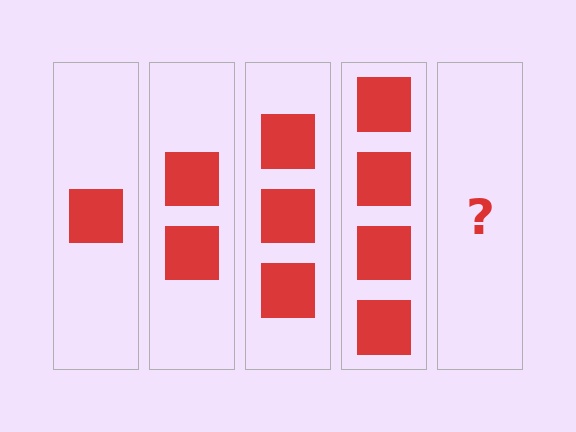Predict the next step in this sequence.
The next step is 5 squares.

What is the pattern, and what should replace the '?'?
The pattern is that each step adds one more square. The '?' should be 5 squares.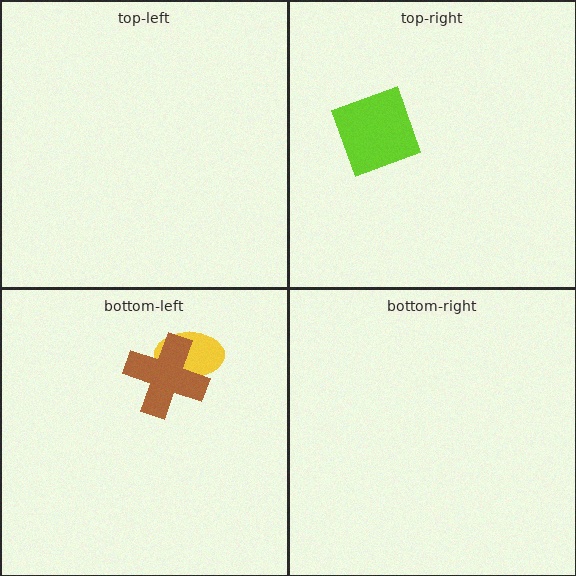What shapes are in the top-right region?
The lime diamond.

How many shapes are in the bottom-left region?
2.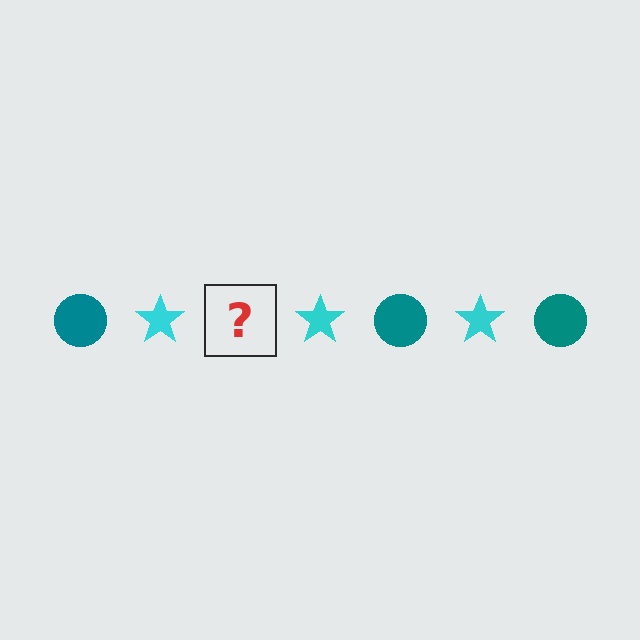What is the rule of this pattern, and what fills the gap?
The rule is that the pattern alternates between teal circle and cyan star. The gap should be filled with a teal circle.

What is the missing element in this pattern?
The missing element is a teal circle.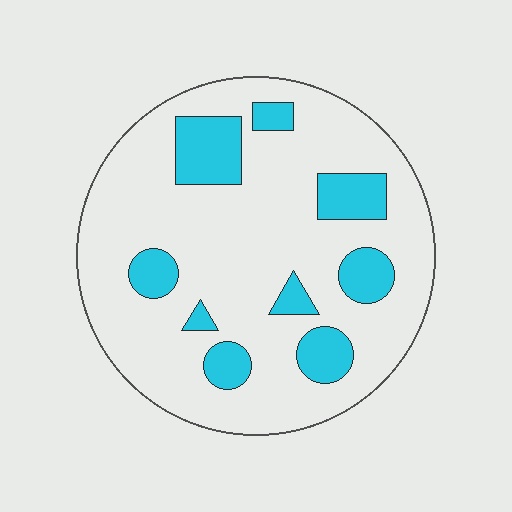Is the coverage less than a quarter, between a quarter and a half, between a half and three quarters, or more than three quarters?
Less than a quarter.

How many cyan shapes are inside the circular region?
9.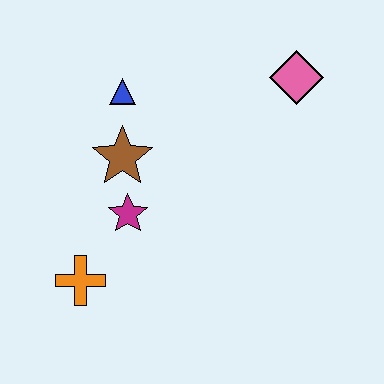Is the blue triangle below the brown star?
No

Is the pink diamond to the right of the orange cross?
Yes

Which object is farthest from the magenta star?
The pink diamond is farthest from the magenta star.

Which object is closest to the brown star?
The magenta star is closest to the brown star.